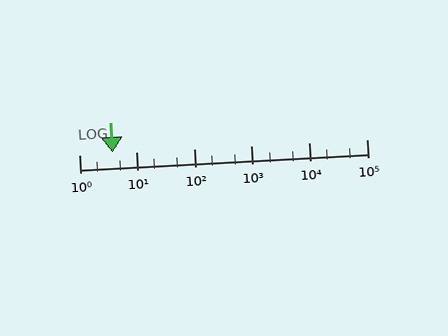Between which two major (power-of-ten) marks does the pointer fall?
The pointer is between 1 and 10.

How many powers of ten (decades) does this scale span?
The scale spans 5 decades, from 1 to 100000.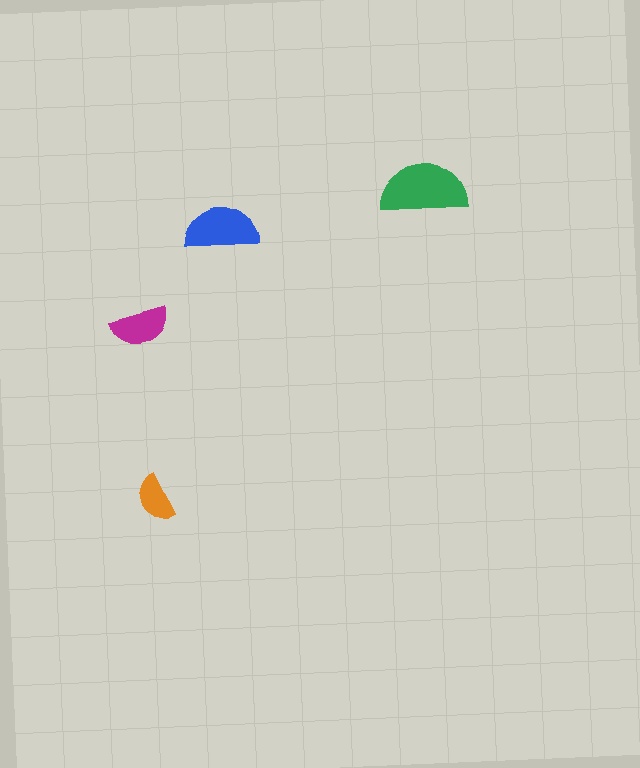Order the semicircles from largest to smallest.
the green one, the blue one, the magenta one, the orange one.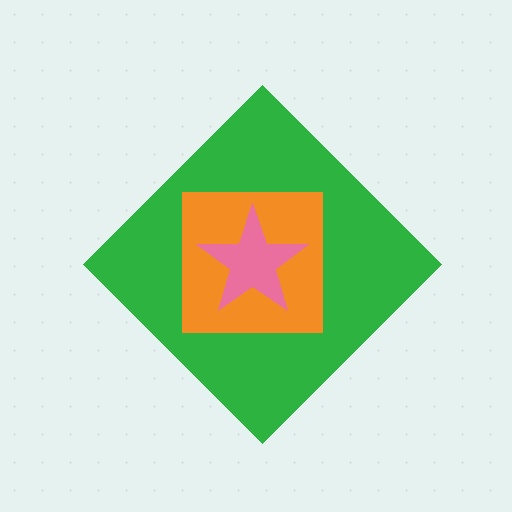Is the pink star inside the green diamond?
Yes.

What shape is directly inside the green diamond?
The orange square.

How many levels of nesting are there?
3.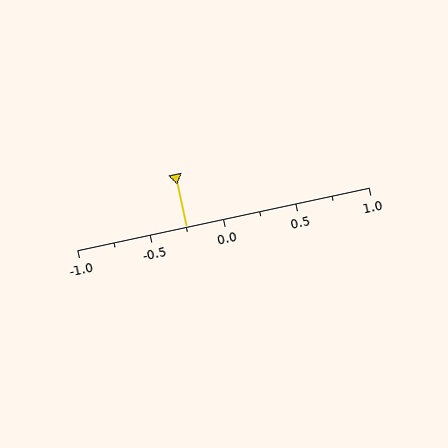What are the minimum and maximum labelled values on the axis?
The axis runs from -1.0 to 1.0.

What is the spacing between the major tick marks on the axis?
The major ticks are spaced 0.5 apart.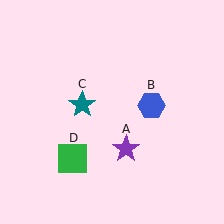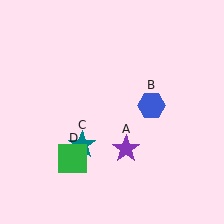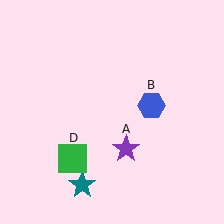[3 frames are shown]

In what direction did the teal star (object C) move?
The teal star (object C) moved down.